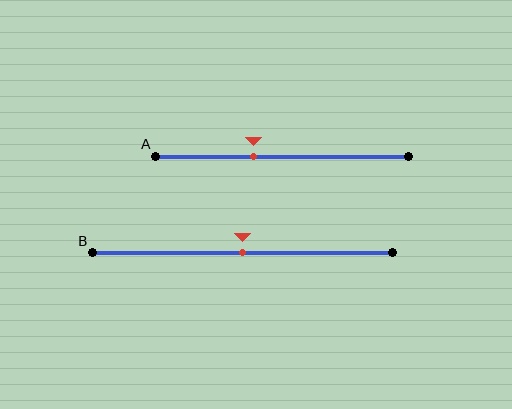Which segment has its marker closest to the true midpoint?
Segment B has its marker closest to the true midpoint.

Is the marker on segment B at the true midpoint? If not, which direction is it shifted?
Yes, the marker on segment B is at the true midpoint.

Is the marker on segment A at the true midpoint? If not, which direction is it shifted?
No, the marker on segment A is shifted to the left by about 11% of the segment length.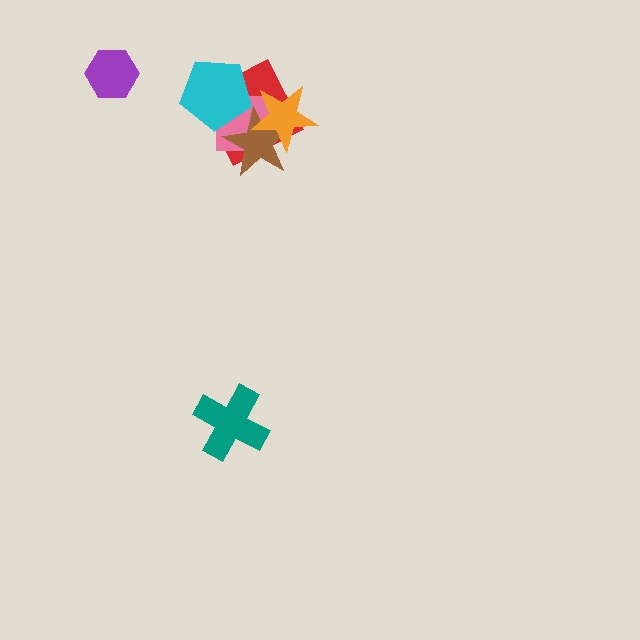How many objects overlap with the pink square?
4 objects overlap with the pink square.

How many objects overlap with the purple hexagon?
0 objects overlap with the purple hexagon.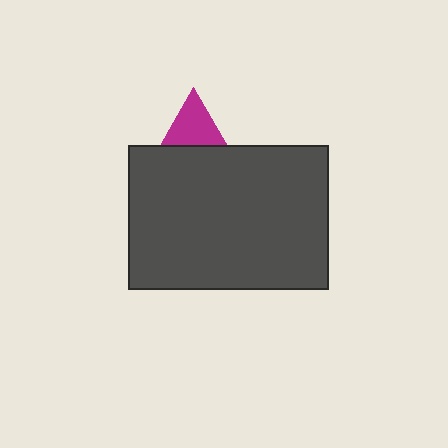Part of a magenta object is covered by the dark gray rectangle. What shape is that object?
It is a triangle.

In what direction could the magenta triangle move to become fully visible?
The magenta triangle could move up. That would shift it out from behind the dark gray rectangle entirely.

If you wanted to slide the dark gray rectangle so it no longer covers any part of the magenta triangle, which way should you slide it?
Slide it down — that is the most direct way to separate the two shapes.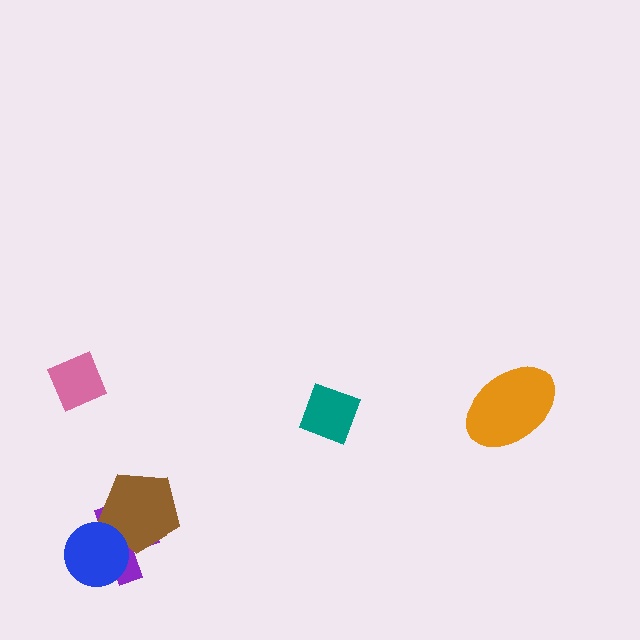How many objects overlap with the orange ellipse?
0 objects overlap with the orange ellipse.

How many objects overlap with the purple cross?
2 objects overlap with the purple cross.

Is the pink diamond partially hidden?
No, no other shape covers it.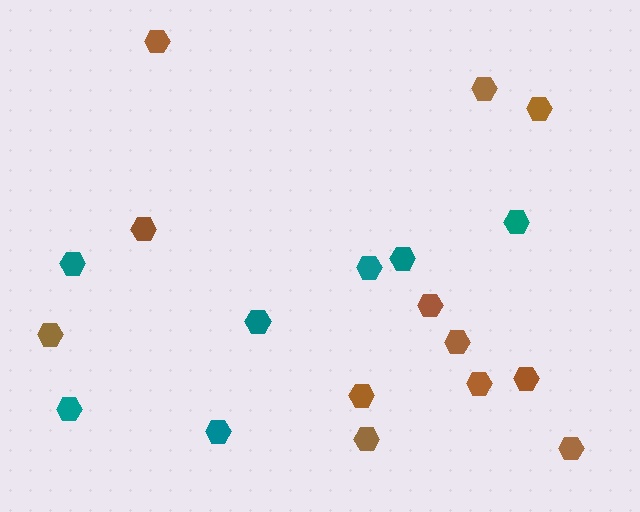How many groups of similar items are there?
There are 2 groups: one group of brown hexagons (12) and one group of teal hexagons (7).